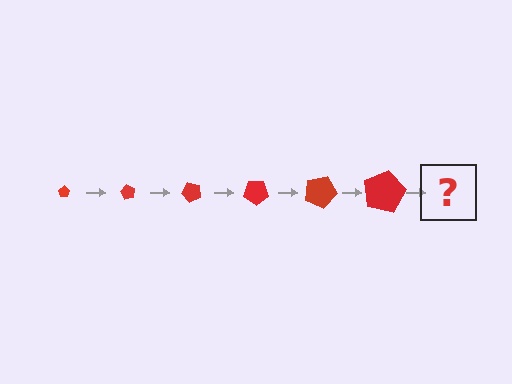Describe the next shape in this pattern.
It should be a pentagon, larger than the previous one and rotated 360 degrees from the start.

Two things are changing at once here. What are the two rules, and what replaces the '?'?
The two rules are that the pentagon grows larger each step and it rotates 60 degrees each step. The '?' should be a pentagon, larger than the previous one and rotated 360 degrees from the start.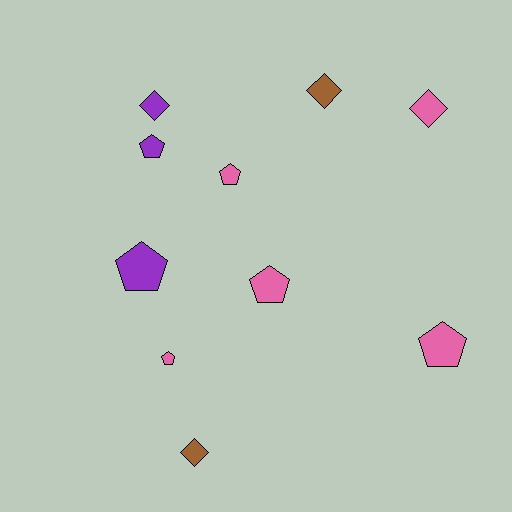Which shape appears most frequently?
Pentagon, with 6 objects.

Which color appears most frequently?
Pink, with 5 objects.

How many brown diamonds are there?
There are 2 brown diamonds.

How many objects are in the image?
There are 10 objects.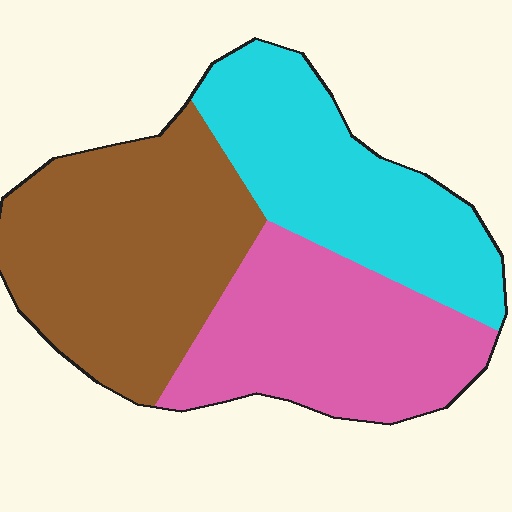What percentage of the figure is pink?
Pink covers about 30% of the figure.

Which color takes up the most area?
Brown, at roughly 40%.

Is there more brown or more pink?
Brown.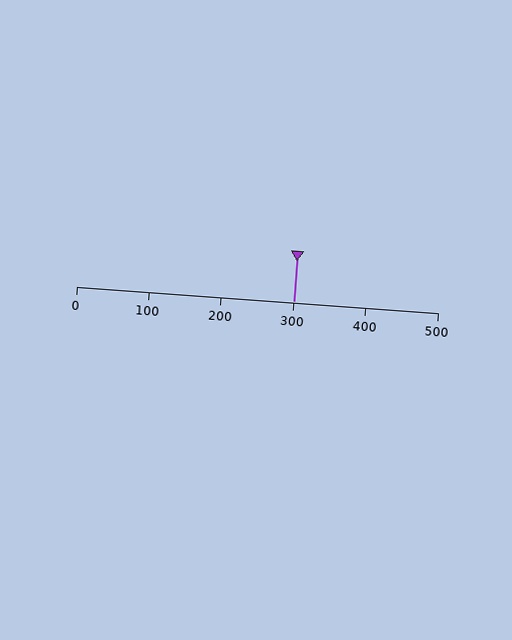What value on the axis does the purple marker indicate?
The marker indicates approximately 300.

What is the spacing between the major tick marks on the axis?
The major ticks are spaced 100 apart.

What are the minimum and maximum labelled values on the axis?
The axis runs from 0 to 500.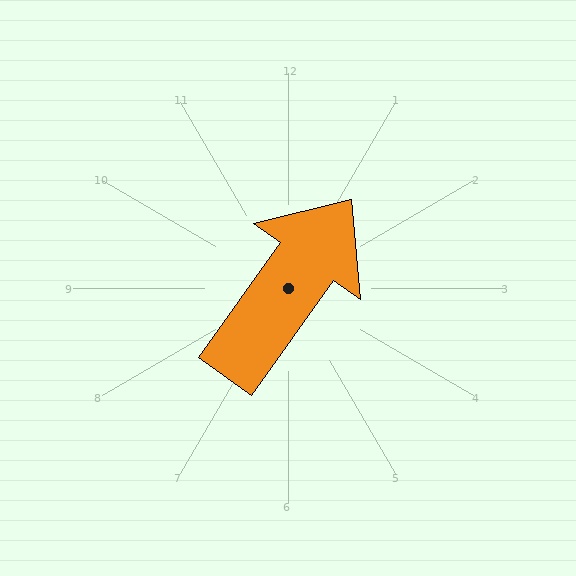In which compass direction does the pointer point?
Northeast.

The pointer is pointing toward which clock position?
Roughly 1 o'clock.